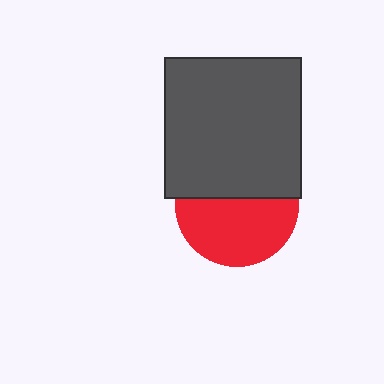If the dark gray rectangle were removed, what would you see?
You would see the complete red circle.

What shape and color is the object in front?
The object in front is a dark gray rectangle.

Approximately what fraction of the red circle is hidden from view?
Roughly 44% of the red circle is hidden behind the dark gray rectangle.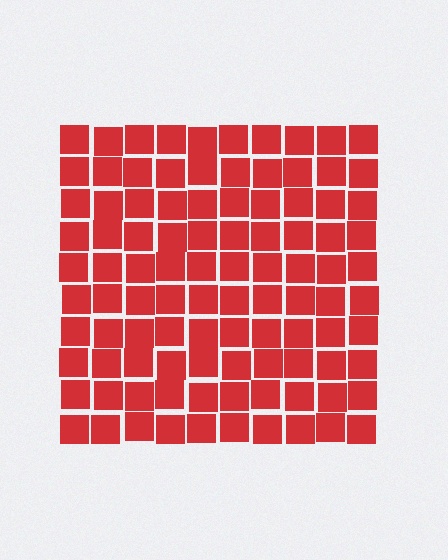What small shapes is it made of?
It is made of small squares.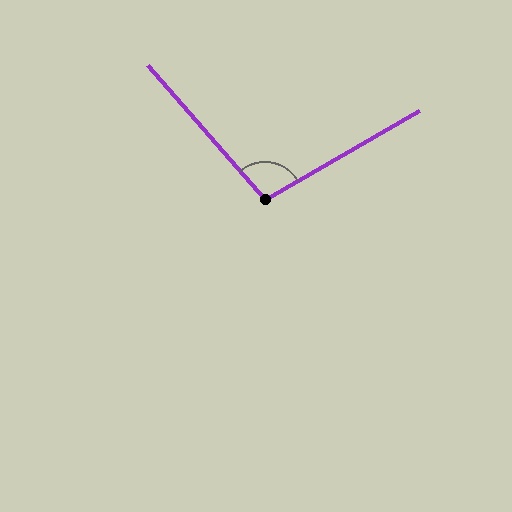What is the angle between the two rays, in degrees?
Approximately 101 degrees.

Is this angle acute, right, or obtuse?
It is obtuse.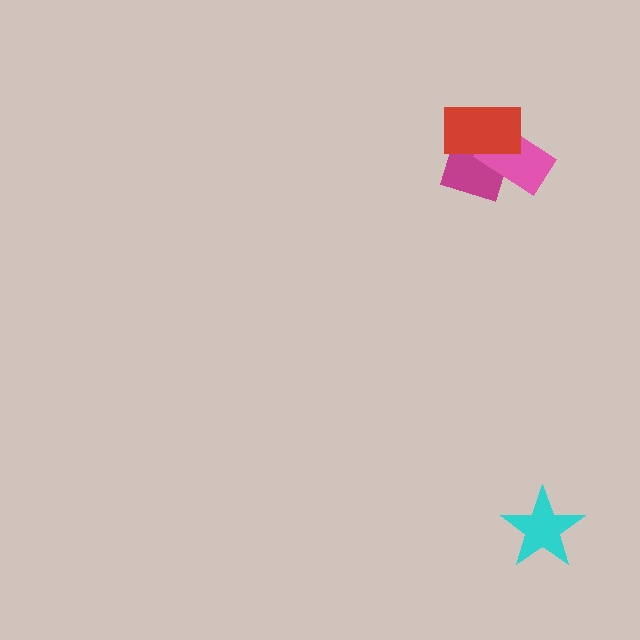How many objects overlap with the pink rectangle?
2 objects overlap with the pink rectangle.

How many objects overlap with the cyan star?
0 objects overlap with the cyan star.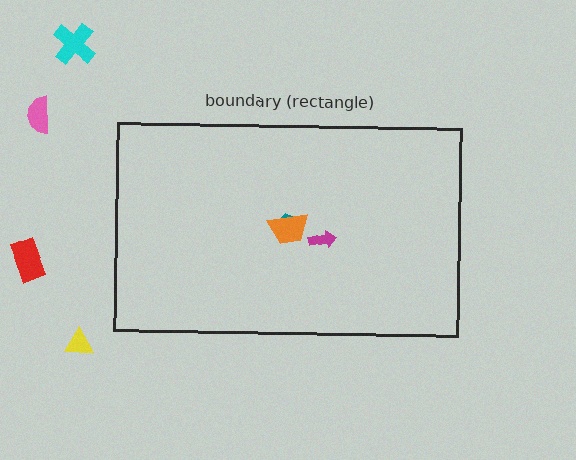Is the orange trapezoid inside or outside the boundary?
Inside.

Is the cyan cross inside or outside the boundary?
Outside.